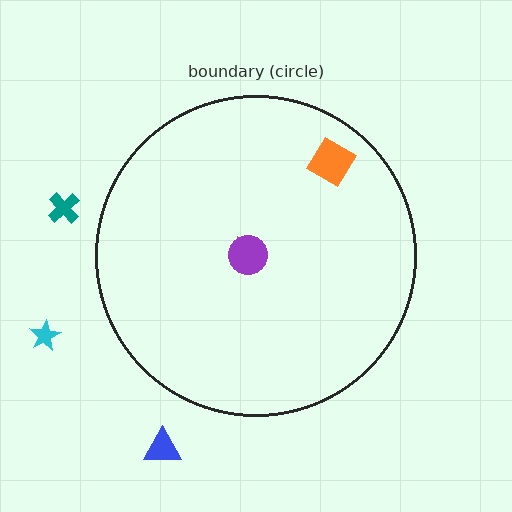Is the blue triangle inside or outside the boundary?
Outside.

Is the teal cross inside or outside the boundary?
Outside.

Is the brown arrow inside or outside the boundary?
Inside.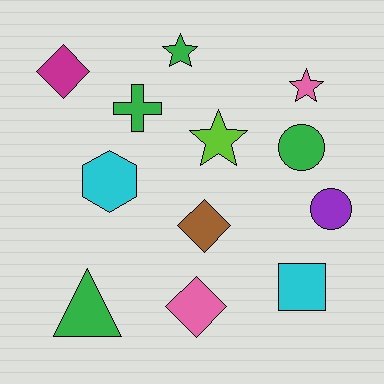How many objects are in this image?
There are 12 objects.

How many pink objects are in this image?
There are 2 pink objects.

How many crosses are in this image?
There is 1 cross.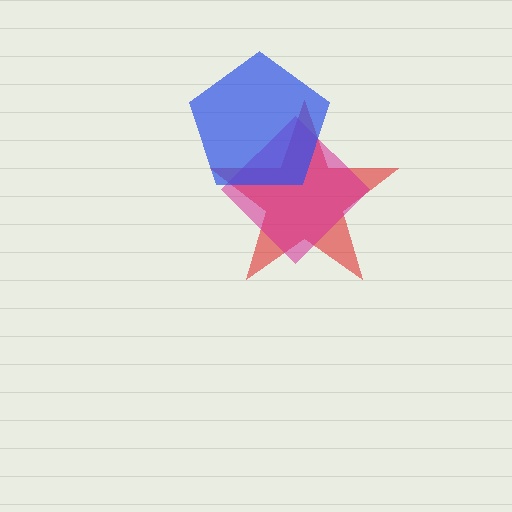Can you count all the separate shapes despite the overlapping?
Yes, there are 3 separate shapes.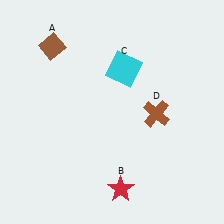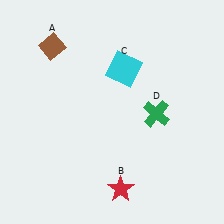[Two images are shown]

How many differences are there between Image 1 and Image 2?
There is 1 difference between the two images.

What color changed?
The cross (D) changed from brown in Image 1 to green in Image 2.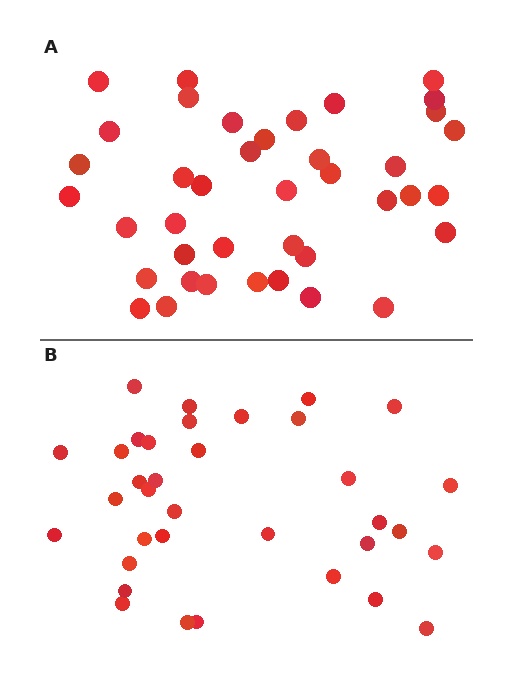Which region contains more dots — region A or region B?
Region A (the top region) has more dots.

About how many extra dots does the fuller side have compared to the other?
Region A has about 5 more dots than region B.